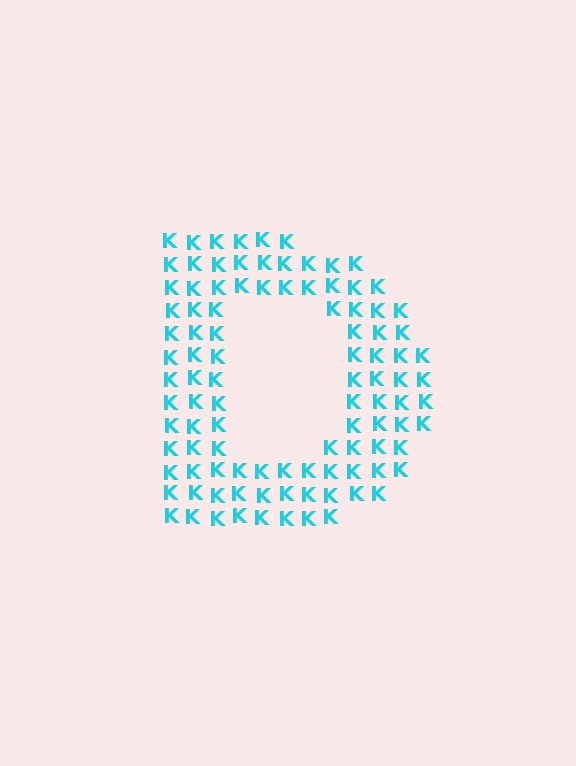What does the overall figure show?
The overall figure shows the letter D.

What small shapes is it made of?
It is made of small letter K's.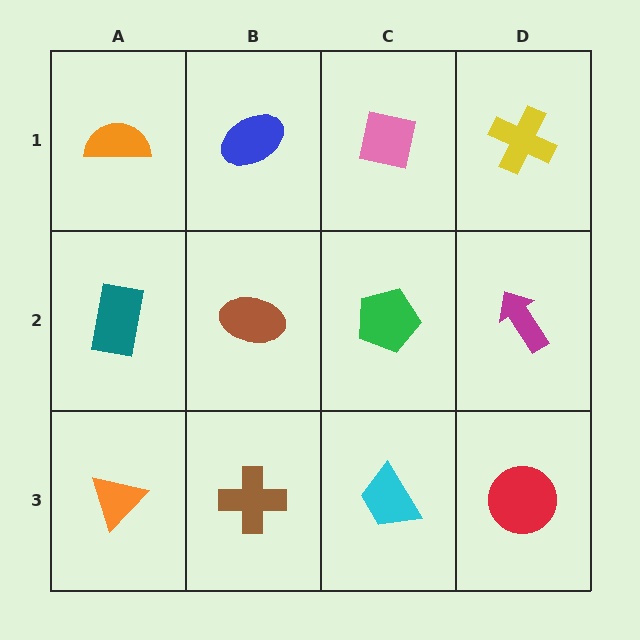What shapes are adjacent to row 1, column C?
A green pentagon (row 2, column C), a blue ellipse (row 1, column B), a yellow cross (row 1, column D).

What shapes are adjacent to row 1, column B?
A brown ellipse (row 2, column B), an orange semicircle (row 1, column A), a pink square (row 1, column C).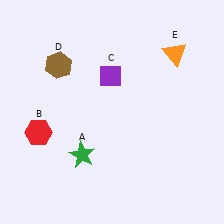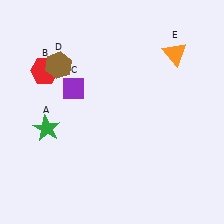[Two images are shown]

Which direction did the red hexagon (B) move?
The red hexagon (B) moved up.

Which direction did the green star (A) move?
The green star (A) moved left.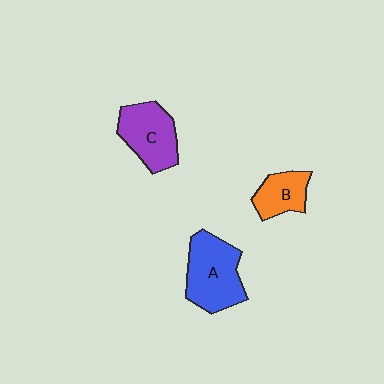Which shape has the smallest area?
Shape B (orange).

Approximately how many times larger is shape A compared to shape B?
Approximately 1.8 times.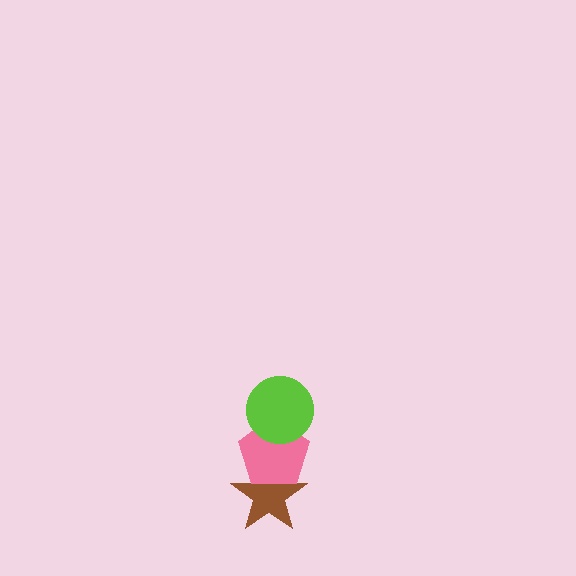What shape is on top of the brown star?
The pink pentagon is on top of the brown star.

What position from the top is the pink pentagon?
The pink pentagon is 2nd from the top.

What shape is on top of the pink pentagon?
The lime circle is on top of the pink pentagon.